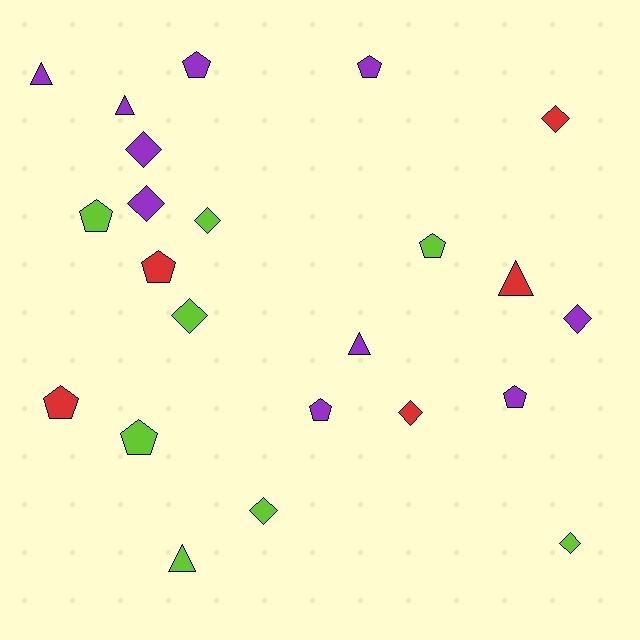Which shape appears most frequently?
Pentagon, with 9 objects.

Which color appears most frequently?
Purple, with 10 objects.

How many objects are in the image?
There are 23 objects.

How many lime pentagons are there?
There are 3 lime pentagons.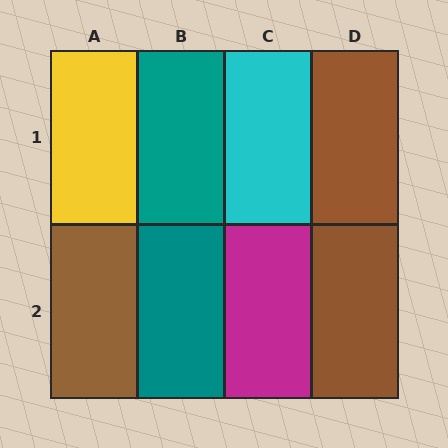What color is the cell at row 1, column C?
Cyan.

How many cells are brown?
3 cells are brown.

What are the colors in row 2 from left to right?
Brown, teal, magenta, brown.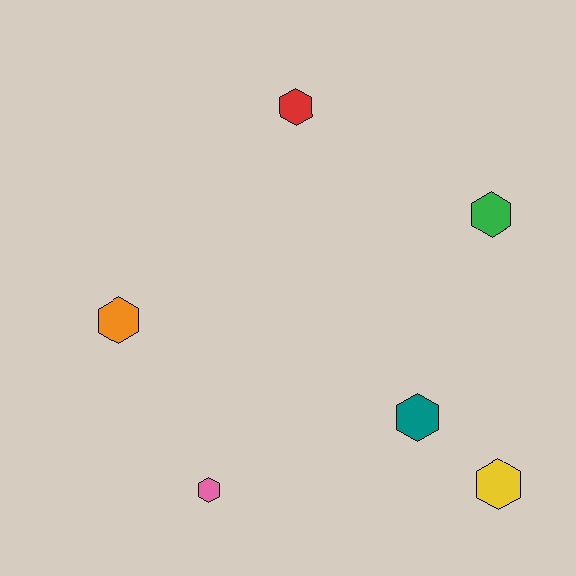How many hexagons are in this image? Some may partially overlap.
There are 6 hexagons.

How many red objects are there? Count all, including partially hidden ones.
There is 1 red object.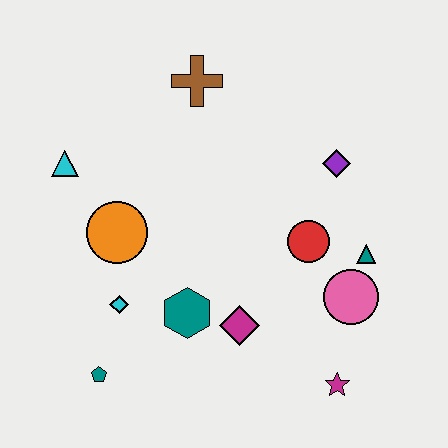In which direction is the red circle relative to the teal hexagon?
The red circle is to the right of the teal hexagon.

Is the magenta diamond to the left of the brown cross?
No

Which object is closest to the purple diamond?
The red circle is closest to the purple diamond.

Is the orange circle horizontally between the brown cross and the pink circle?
No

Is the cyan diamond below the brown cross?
Yes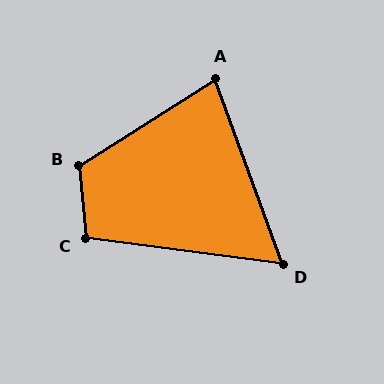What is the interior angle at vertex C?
Approximately 103 degrees (obtuse).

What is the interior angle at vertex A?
Approximately 77 degrees (acute).